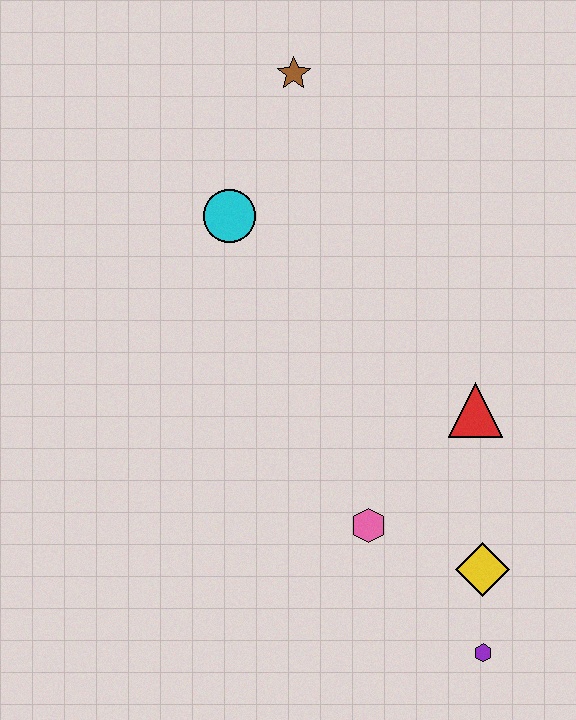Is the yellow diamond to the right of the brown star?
Yes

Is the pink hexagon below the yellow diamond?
No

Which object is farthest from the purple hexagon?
The brown star is farthest from the purple hexagon.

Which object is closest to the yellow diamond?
The purple hexagon is closest to the yellow diamond.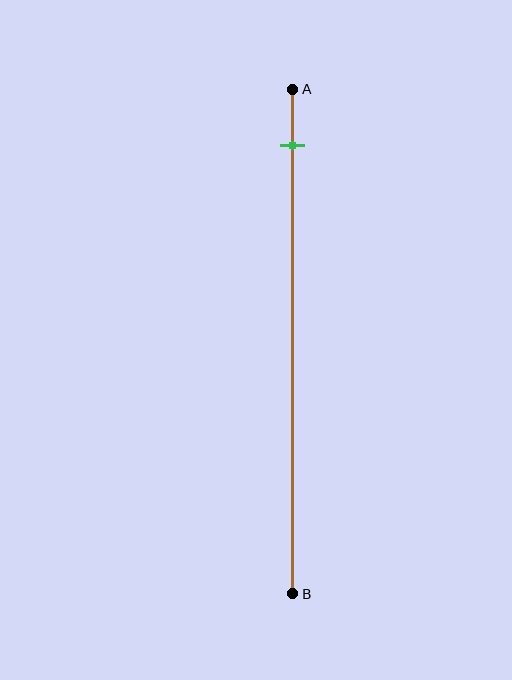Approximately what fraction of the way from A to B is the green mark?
The green mark is approximately 10% of the way from A to B.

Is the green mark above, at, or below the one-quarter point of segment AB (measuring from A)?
The green mark is above the one-quarter point of segment AB.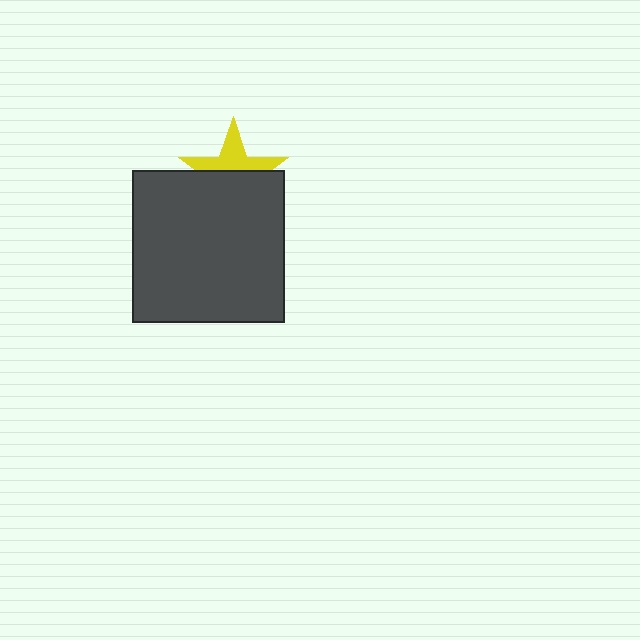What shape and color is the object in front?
The object in front is a dark gray square.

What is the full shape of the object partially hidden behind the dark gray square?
The partially hidden object is a yellow star.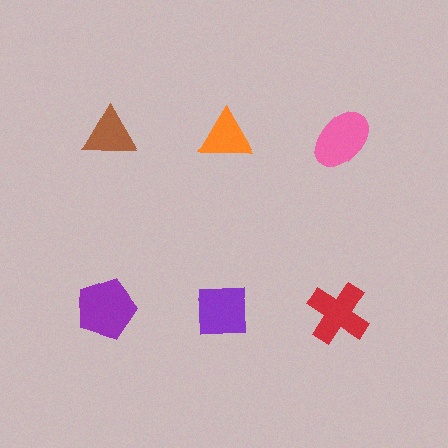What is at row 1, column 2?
An orange triangle.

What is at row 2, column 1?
A purple pentagon.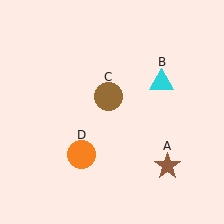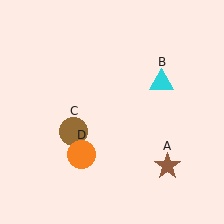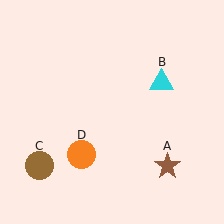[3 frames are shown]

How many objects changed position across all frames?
1 object changed position: brown circle (object C).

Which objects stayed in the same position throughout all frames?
Brown star (object A) and cyan triangle (object B) and orange circle (object D) remained stationary.